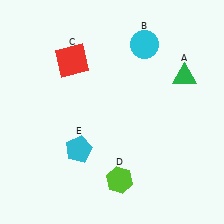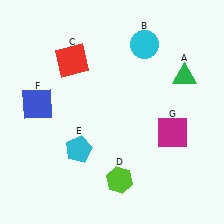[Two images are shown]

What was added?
A blue square (F), a magenta square (G) were added in Image 2.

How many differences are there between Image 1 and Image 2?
There are 2 differences between the two images.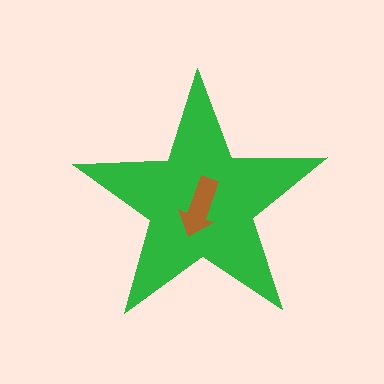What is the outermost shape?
The green star.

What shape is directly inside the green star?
The brown arrow.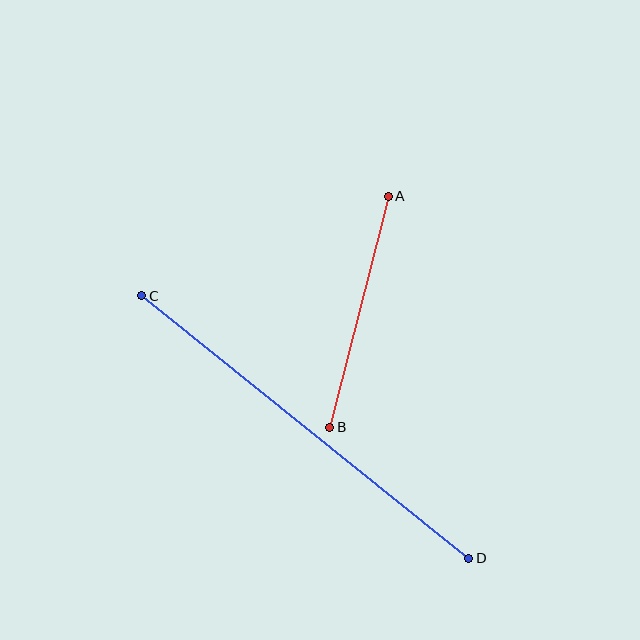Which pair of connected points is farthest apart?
Points C and D are farthest apart.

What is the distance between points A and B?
The distance is approximately 238 pixels.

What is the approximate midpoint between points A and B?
The midpoint is at approximately (359, 312) pixels.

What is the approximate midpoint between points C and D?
The midpoint is at approximately (305, 427) pixels.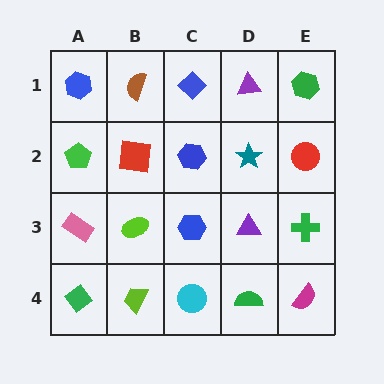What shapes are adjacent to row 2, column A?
A blue hexagon (row 1, column A), a pink rectangle (row 3, column A), a red square (row 2, column B).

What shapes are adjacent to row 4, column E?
A green cross (row 3, column E), a green semicircle (row 4, column D).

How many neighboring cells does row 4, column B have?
3.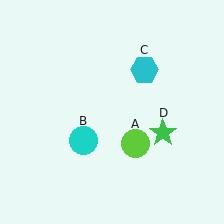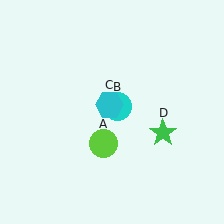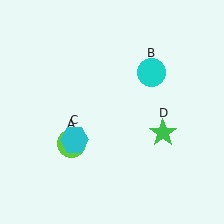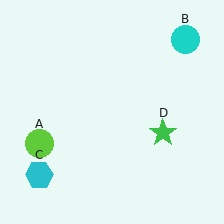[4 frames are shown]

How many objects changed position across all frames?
3 objects changed position: lime circle (object A), cyan circle (object B), cyan hexagon (object C).